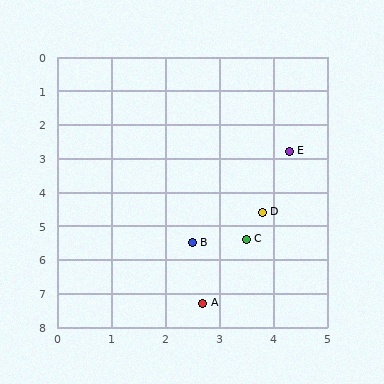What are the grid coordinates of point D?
Point D is at approximately (3.8, 4.6).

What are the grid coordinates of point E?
Point E is at approximately (4.3, 2.8).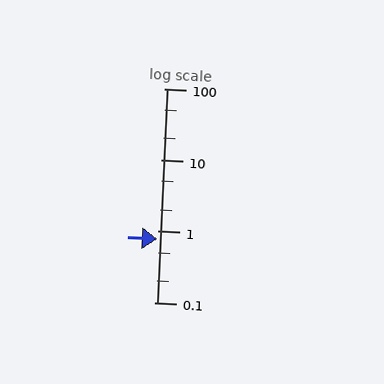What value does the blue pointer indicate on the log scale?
The pointer indicates approximately 0.78.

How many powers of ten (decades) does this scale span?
The scale spans 3 decades, from 0.1 to 100.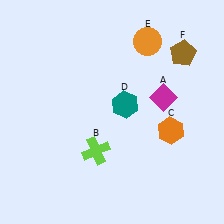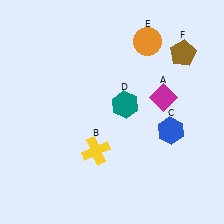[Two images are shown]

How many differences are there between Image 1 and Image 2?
There are 2 differences between the two images.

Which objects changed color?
B changed from lime to yellow. C changed from orange to blue.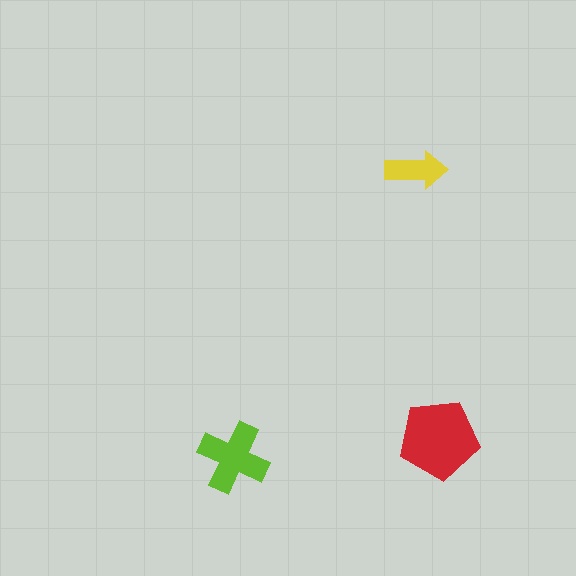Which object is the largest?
The red pentagon.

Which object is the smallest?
The yellow arrow.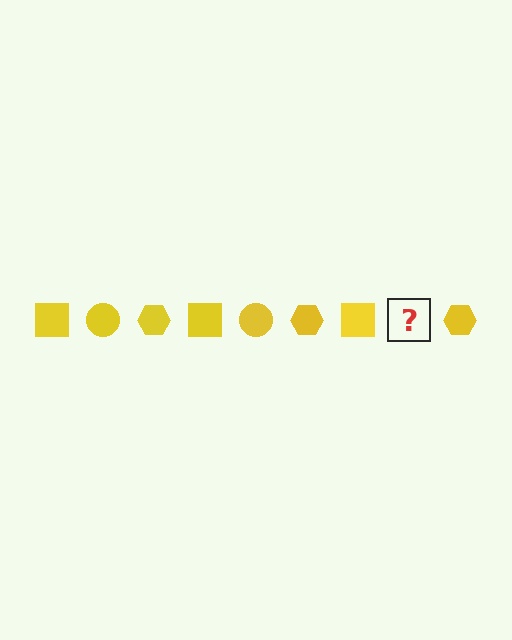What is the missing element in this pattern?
The missing element is a yellow circle.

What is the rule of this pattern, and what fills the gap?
The rule is that the pattern cycles through square, circle, hexagon shapes in yellow. The gap should be filled with a yellow circle.